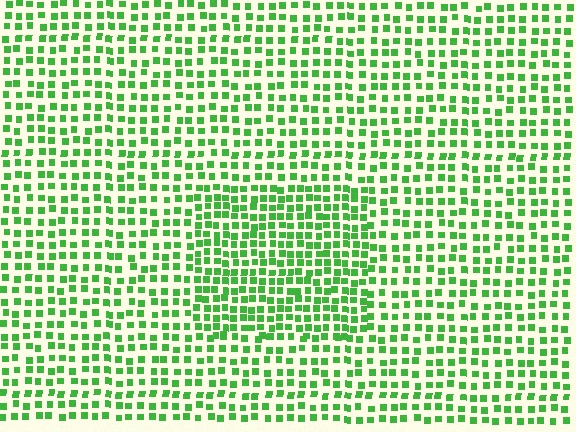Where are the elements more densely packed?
The elements are more densely packed inside the rectangle boundary.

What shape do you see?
I see a rectangle.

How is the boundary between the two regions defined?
The boundary is defined by a change in element density (approximately 1.5x ratio). All elements are the same color, size, and shape.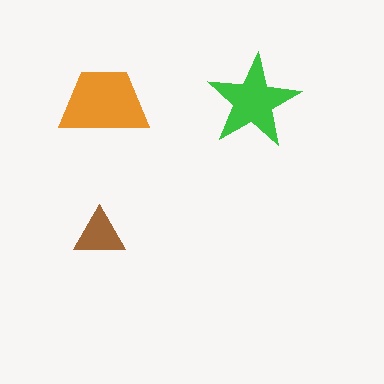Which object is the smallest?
The brown triangle.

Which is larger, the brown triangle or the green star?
The green star.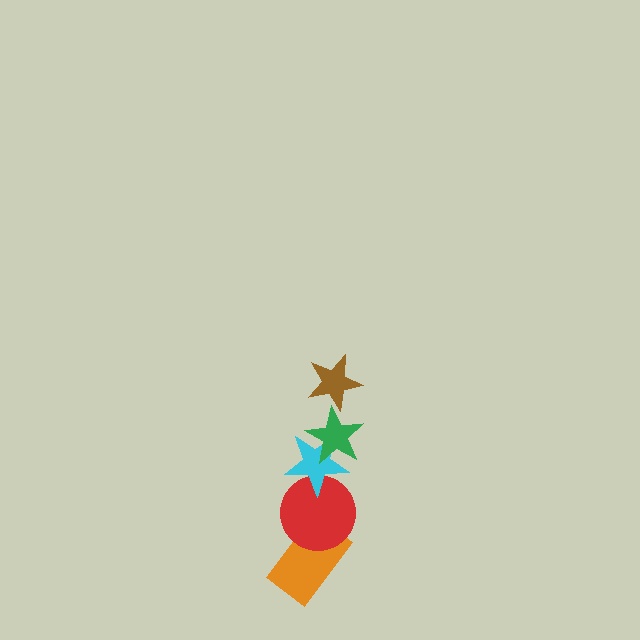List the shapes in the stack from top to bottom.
From top to bottom: the brown star, the green star, the cyan star, the red circle, the orange rectangle.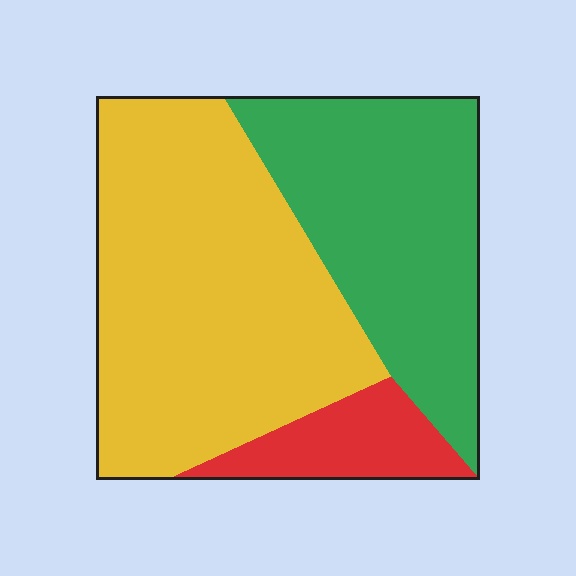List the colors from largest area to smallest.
From largest to smallest: yellow, green, red.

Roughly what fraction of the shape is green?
Green covers about 35% of the shape.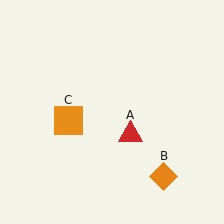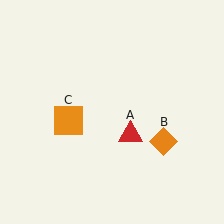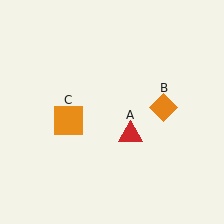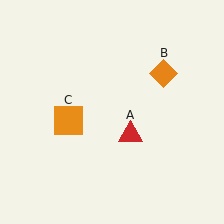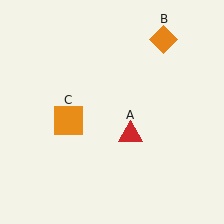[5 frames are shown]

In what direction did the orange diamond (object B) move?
The orange diamond (object B) moved up.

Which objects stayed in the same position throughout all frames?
Red triangle (object A) and orange square (object C) remained stationary.